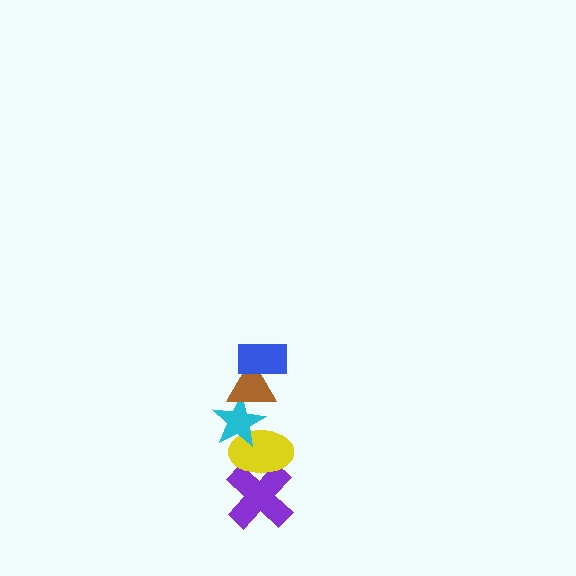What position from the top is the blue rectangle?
The blue rectangle is 1st from the top.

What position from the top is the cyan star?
The cyan star is 3rd from the top.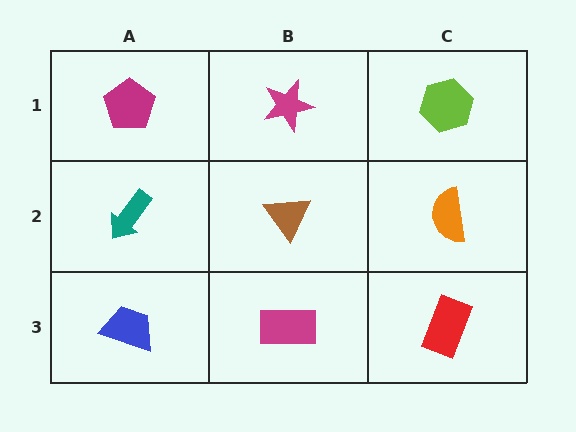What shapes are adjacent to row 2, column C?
A lime hexagon (row 1, column C), a red rectangle (row 3, column C), a brown triangle (row 2, column B).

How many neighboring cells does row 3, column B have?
3.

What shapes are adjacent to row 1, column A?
A teal arrow (row 2, column A), a magenta star (row 1, column B).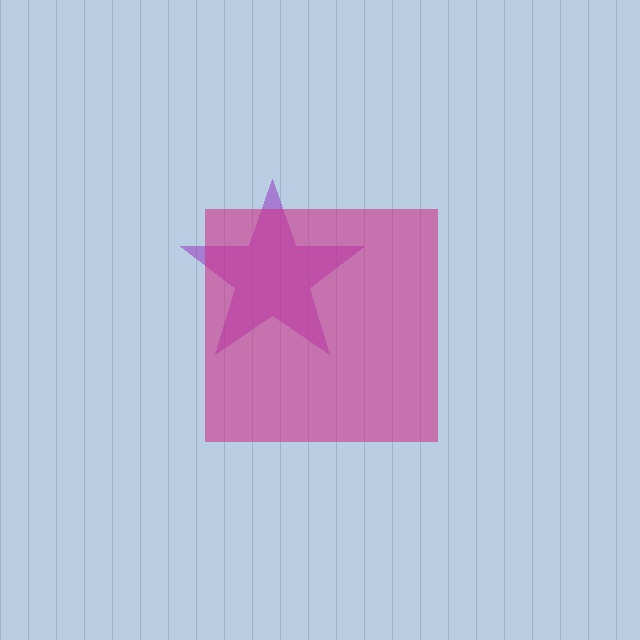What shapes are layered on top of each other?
The layered shapes are: a purple star, a magenta square.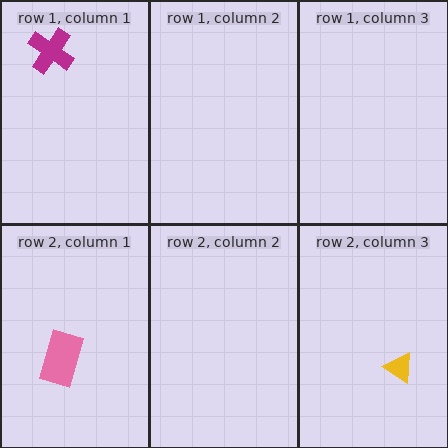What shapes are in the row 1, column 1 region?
The magenta cross.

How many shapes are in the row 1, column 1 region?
1.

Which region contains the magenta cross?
The row 1, column 1 region.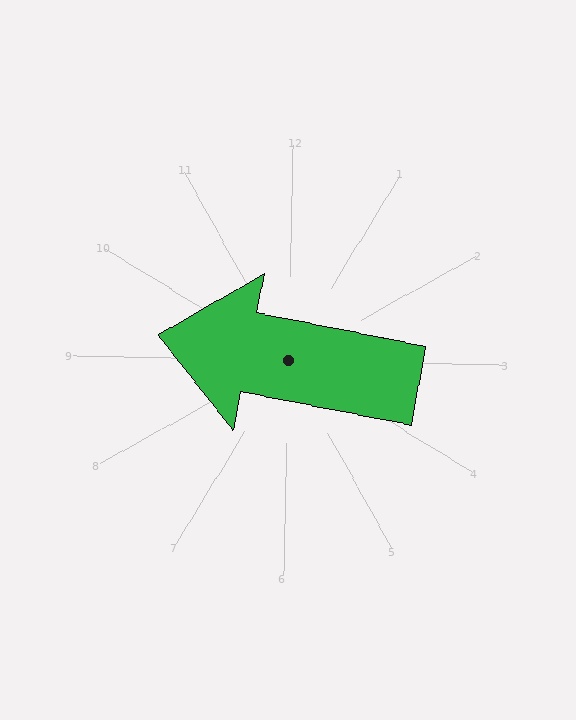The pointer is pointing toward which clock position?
Roughly 9 o'clock.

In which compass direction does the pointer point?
West.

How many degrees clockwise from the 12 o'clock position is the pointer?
Approximately 280 degrees.